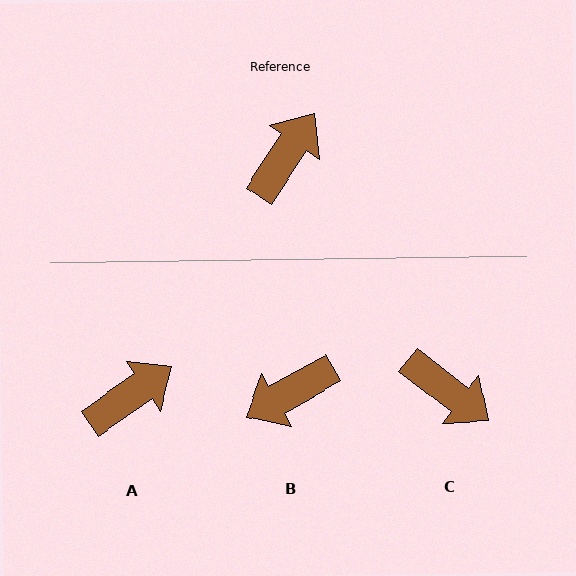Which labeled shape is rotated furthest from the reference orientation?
B, about 153 degrees away.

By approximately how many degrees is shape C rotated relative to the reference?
Approximately 94 degrees clockwise.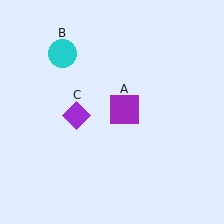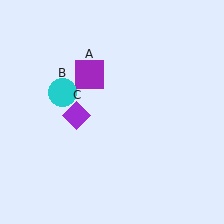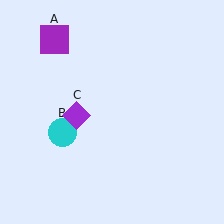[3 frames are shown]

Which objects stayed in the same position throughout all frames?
Purple diamond (object C) remained stationary.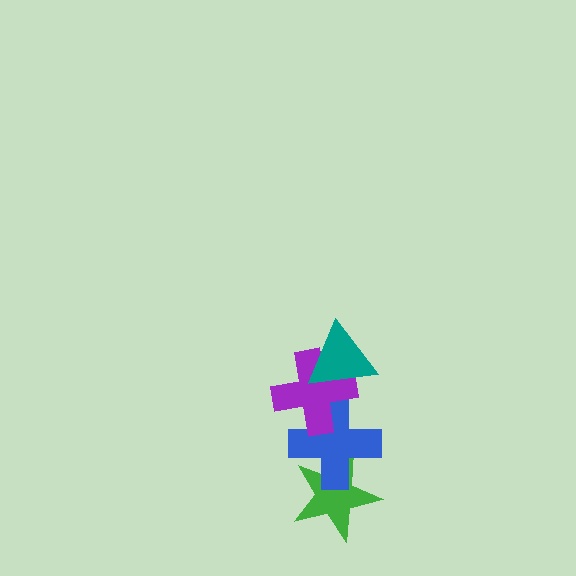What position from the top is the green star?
The green star is 4th from the top.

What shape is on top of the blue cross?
The purple cross is on top of the blue cross.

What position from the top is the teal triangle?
The teal triangle is 1st from the top.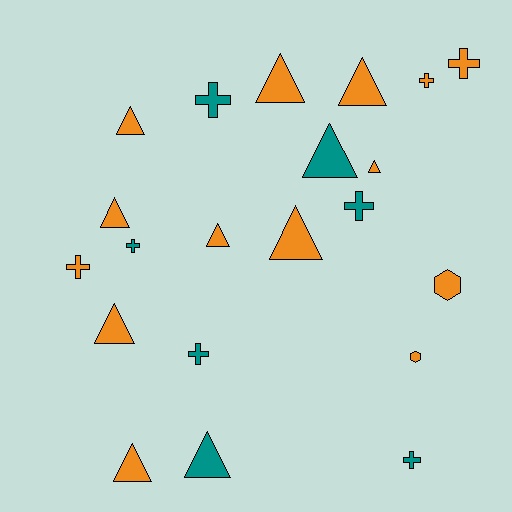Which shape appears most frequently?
Triangle, with 11 objects.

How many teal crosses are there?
There are 5 teal crosses.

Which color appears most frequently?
Orange, with 14 objects.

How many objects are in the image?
There are 21 objects.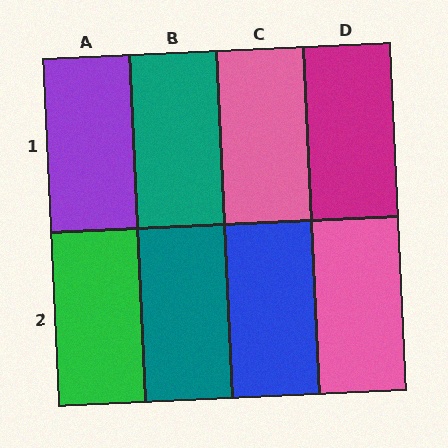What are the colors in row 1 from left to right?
Purple, teal, pink, magenta.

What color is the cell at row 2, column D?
Pink.